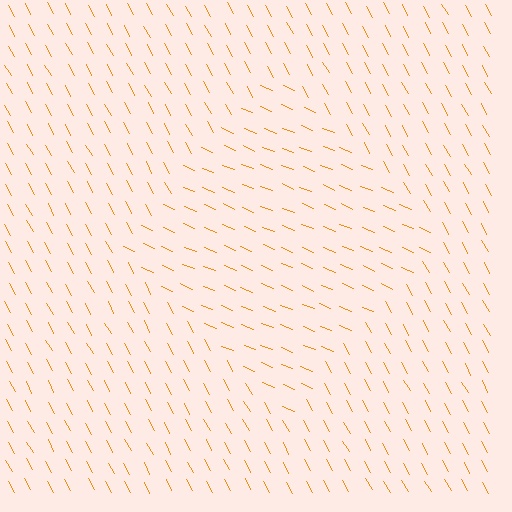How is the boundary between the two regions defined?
The boundary is defined purely by a change in line orientation (approximately 39 degrees difference). All lines are the same color and thickness.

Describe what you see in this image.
The image is filled with small orange line segments. A diamond region in the image has lines oriented differently from the surrounding lines, creating a visible texture boundary.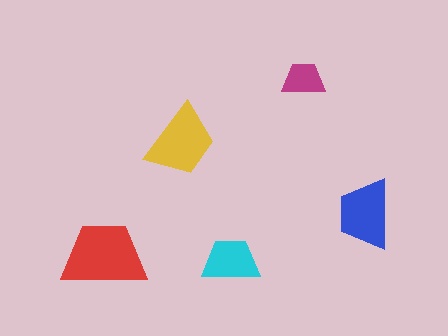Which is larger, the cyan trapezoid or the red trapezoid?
The red one.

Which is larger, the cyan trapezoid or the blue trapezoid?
The blue one.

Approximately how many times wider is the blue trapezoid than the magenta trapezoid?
About 1.5 times wider.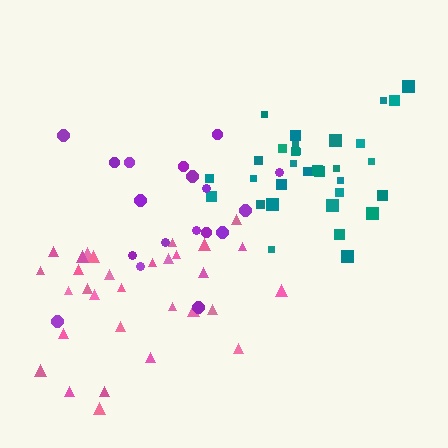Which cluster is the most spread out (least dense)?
Purple.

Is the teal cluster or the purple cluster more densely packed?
Teal.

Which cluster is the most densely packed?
Teal.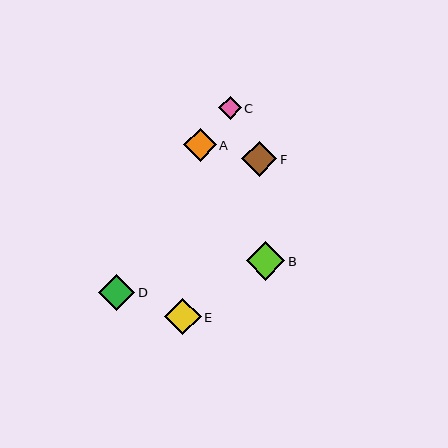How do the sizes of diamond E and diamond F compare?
Diamond E and diamond F are approximately the same size.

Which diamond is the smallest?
Diamond C is the smallest with a size of approximately 23 pixels.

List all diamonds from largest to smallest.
From largest to smallest: B, D, E, F, A, C.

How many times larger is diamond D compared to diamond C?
Diamond D is approximately 1.6 times the size of diamond C.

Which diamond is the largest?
Diamond B is the largest with a size of approximately 38 pixels.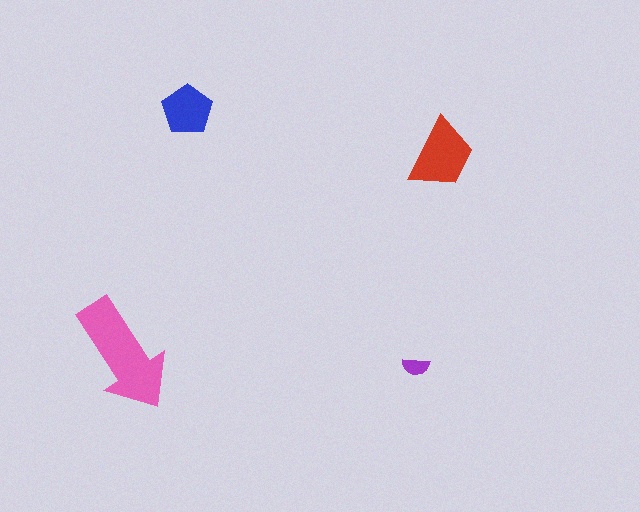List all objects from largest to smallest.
The pink arrow, the red trapezoid, the blue pentagon, the purple semicircle.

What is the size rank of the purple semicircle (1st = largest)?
4th.